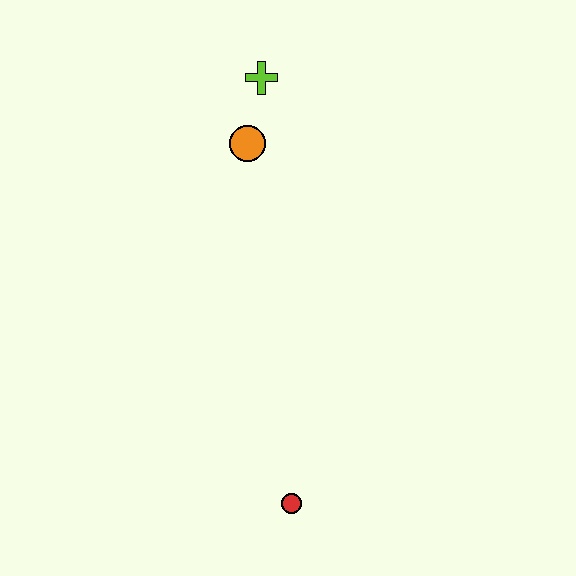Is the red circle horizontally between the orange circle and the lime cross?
No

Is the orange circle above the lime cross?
No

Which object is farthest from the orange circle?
The red circle is farthest from the orange circle.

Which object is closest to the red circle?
The orange circle is closest to the red circle.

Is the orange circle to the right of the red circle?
No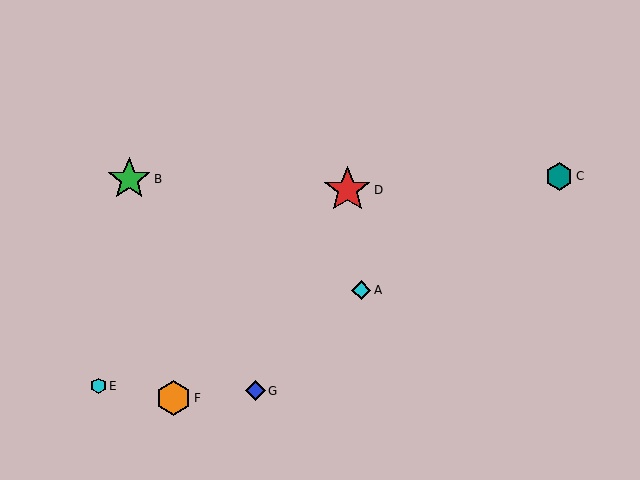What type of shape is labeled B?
Shape B is a green star.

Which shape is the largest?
The red star (labeled D) is the largest.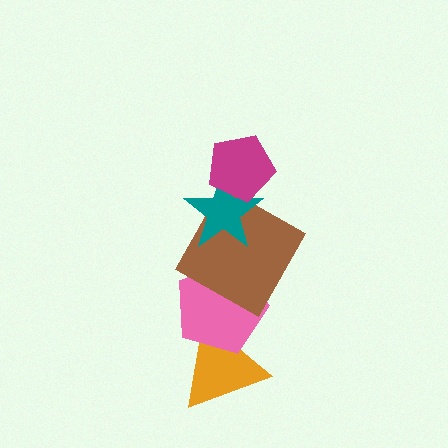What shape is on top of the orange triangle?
The pink pentagon is on top of the orange triangle.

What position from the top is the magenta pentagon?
The magenta pentagon is 1st from the top.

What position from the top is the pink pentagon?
The pink pentagon is 4th from the top.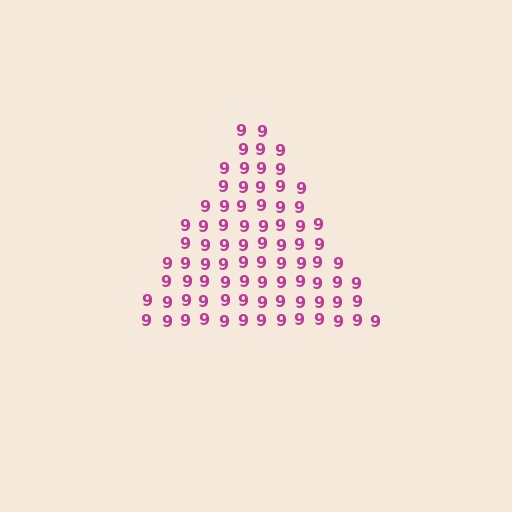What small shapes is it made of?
It is made of small digit 9's.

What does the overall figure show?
The overall figure shows a triangle.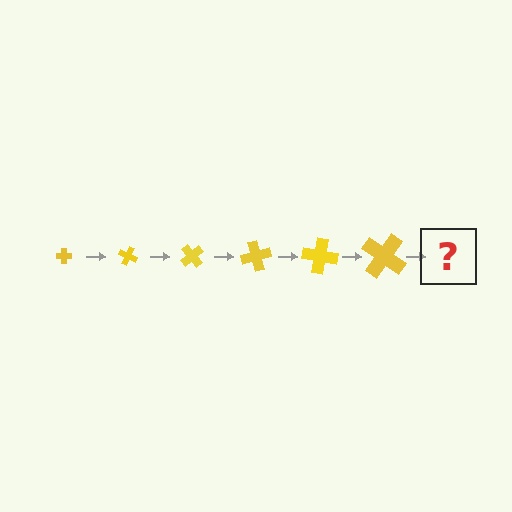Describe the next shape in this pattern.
It should be a cross, larger than the previous one and rotated 150 degrees from the start.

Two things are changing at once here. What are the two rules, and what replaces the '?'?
The two rules are that the cross grows larger each step and it rotates 25 degrees each step. The '?' should be a cross, larger than the previous one and rotated 150 degrees from the start.